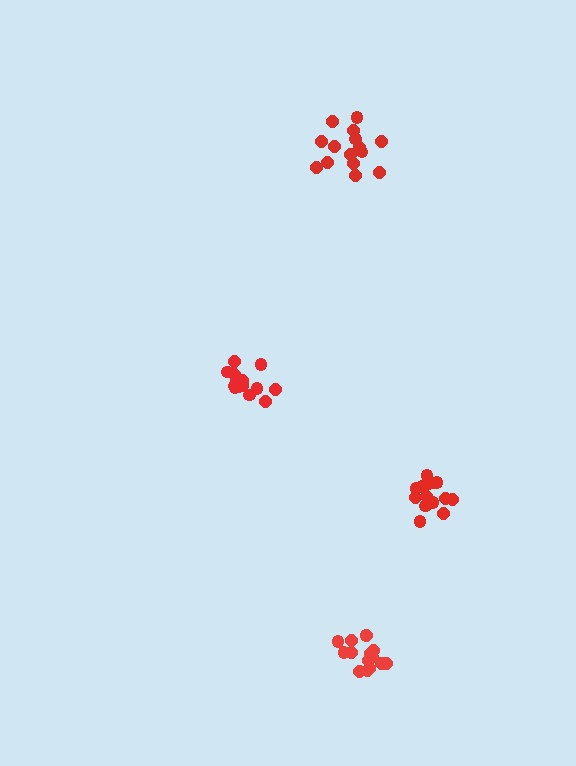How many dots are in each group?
Group 1: 15 dots, Group 2: 14 dots, Group 3: 15 dots, Group 4: 14 dots (58 total).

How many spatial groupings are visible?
There are 4 spatial groupings.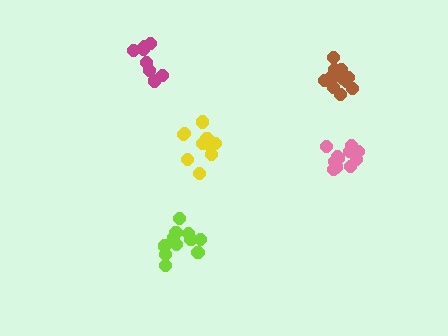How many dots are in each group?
Group 1: 10 dots, Group 2: 11 dots, Group 3: 13 dots, Group 4: 11 dots, Group 5: 9 dots (54 total).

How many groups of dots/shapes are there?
There are 5 groups.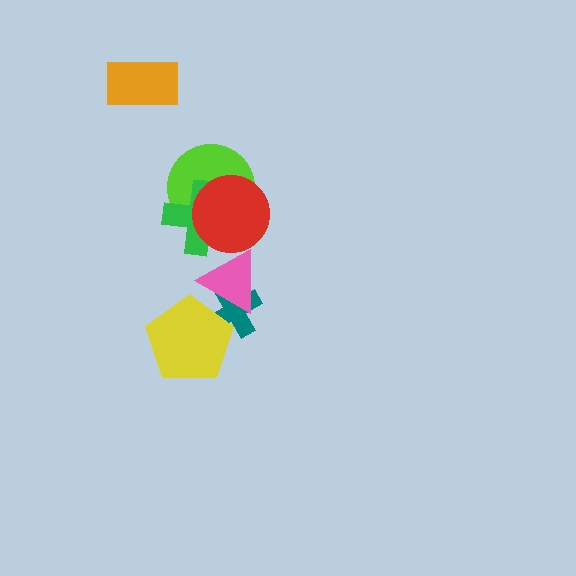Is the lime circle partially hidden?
Yes, it is partially covered by another shape.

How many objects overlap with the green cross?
2 objects overlap with the green cross.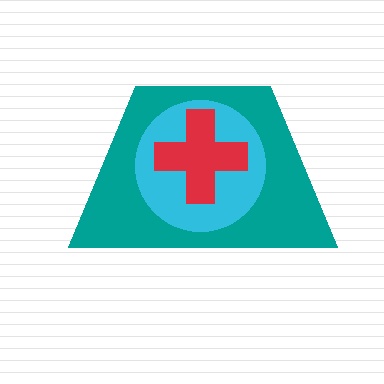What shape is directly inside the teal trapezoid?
The cyan circle.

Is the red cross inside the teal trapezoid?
Yes.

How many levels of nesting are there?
3.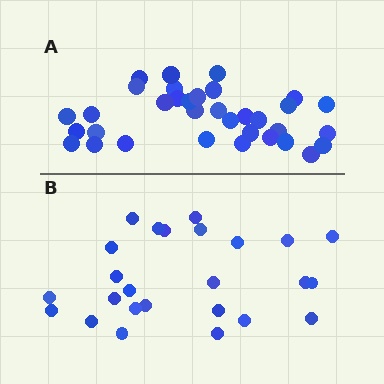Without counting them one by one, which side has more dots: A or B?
Region A (the top region) has more dots.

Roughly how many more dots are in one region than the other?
Region A has roughly 8 or so more dots than region B.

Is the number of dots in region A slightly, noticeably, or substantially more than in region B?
Region A has noticeably more, but not dramatically so. The ratio is roughly 1.4 to 1.